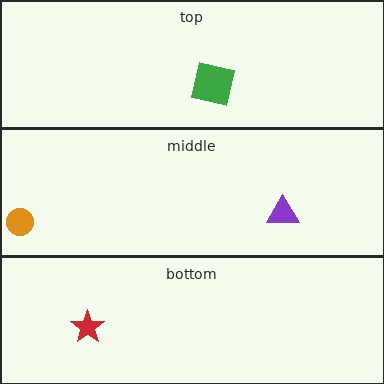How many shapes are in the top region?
1.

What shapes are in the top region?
The green square.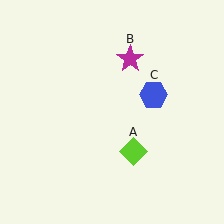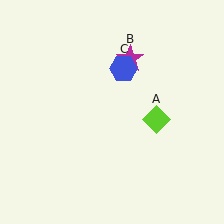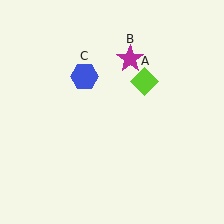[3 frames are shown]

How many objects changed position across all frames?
2 objects changed position: lime diamond (object A), blue hexagon (object C).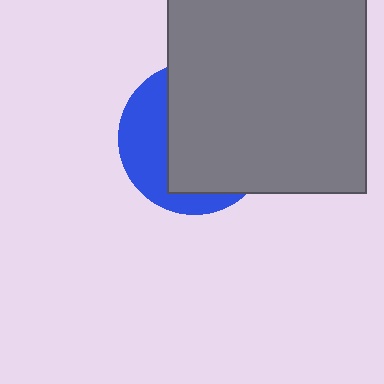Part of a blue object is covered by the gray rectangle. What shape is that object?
It is a circle.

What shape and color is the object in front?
The object in front is a gray rectangle.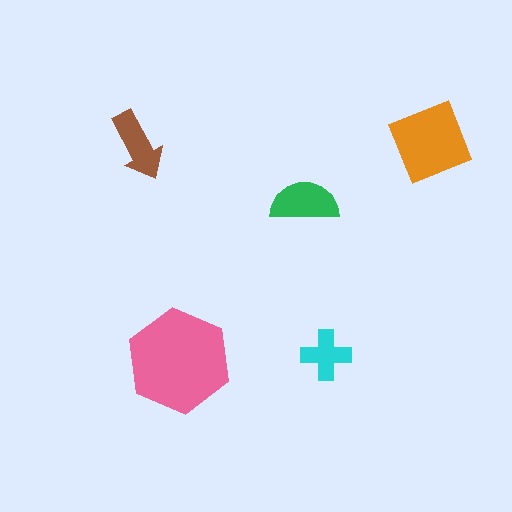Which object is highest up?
The orange diamond is topmost.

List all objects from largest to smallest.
The pink hexagon, the orange diamond, the green semicircle, the brown arrow, the cyan cross.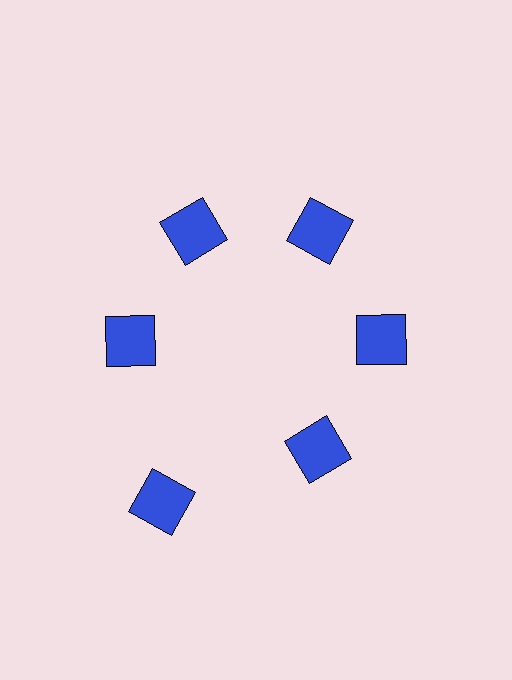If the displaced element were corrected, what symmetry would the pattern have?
It would have 6-fold rotational symmetry — the pattern would map onto itself every 60 degrees.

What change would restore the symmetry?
The symmetry would be restored by moving it inward, back onto the ring so that all 6 squares sit at equal angles and equal distance from the center.